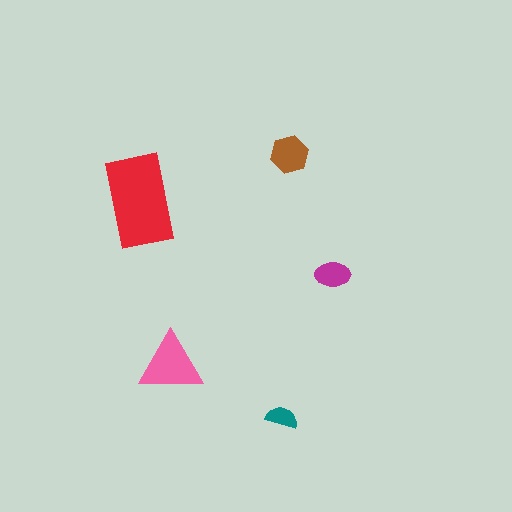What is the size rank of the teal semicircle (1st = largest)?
5th.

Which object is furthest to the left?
The red rectangle is leftmost.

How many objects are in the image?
There are 5 objects in the image.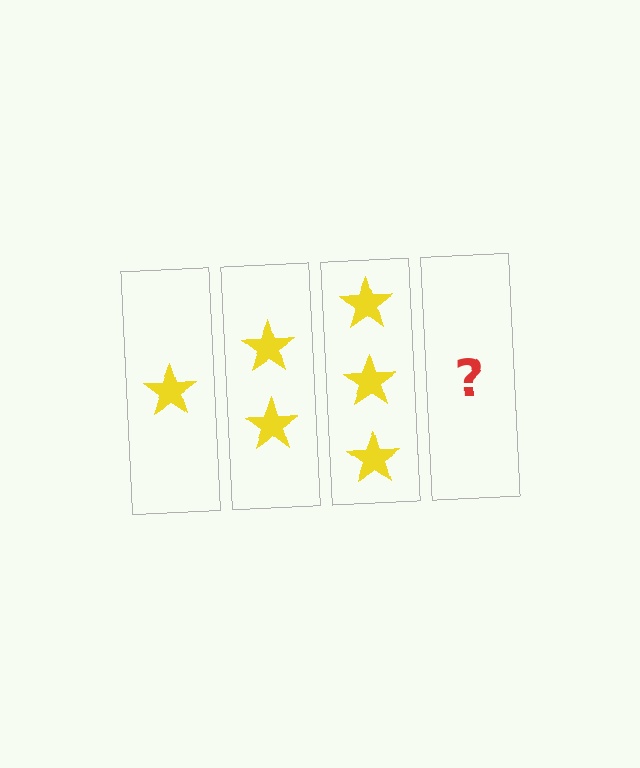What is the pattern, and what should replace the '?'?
The pattern is that each step adds one more star. The '?' should be 4 stars.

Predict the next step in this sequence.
The next step is 4 stars.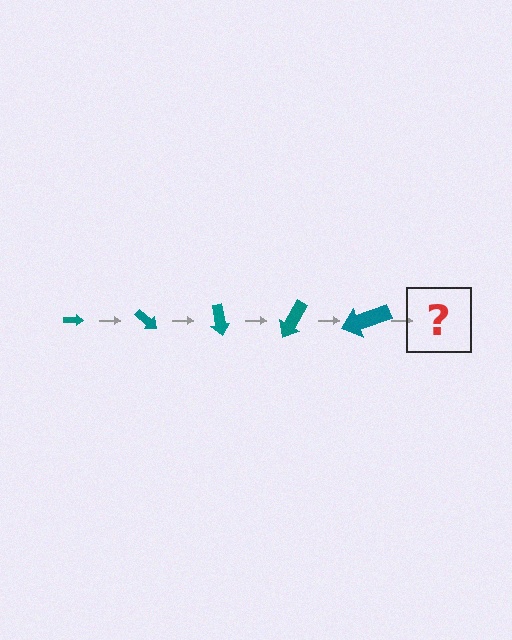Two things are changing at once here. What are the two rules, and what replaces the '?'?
The two rules are that the arrow grows larger each step and it rotates 40 degrees each step. The '?' should be an arrow, larger than the previous one and rotated 200 degrees from the start.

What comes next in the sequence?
The next element should be an arrow, larger than the previous one and rotated 200 degrees from the start.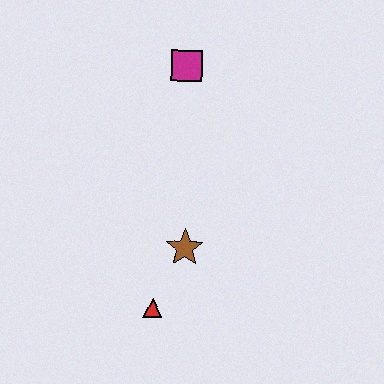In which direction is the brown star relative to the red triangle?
The brown star is above the red triangle.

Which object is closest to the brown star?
The red triangle is closest to the brown star.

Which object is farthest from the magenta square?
The red triangle is farthest from the magenta square.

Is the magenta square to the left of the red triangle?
No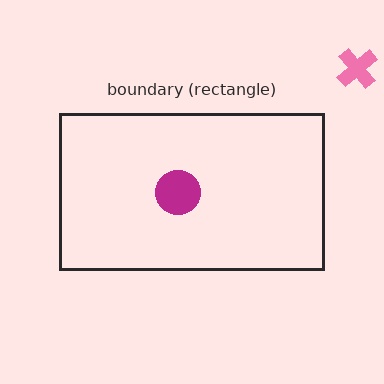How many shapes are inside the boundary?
1 inside, 1 outside.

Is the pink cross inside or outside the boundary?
Outside.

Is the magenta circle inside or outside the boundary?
Inside.